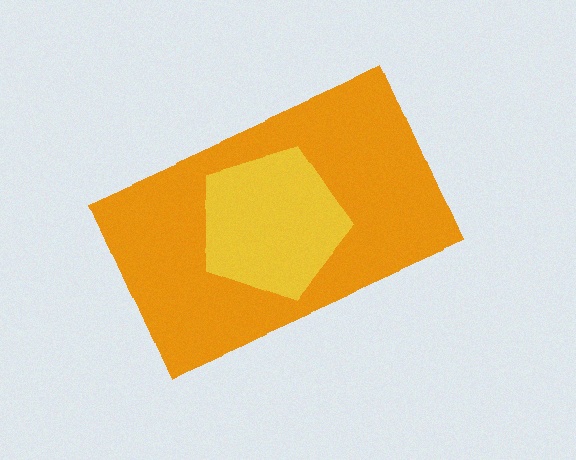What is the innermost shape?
The yellow pentagon.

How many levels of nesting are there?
2.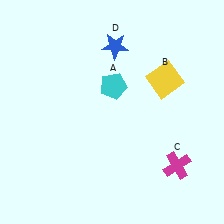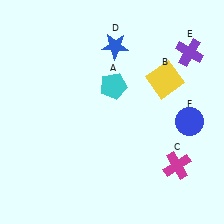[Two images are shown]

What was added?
A purple cross (E), a blue circle (F) were added in Image 2.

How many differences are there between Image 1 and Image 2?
There are 2 differences between the two images.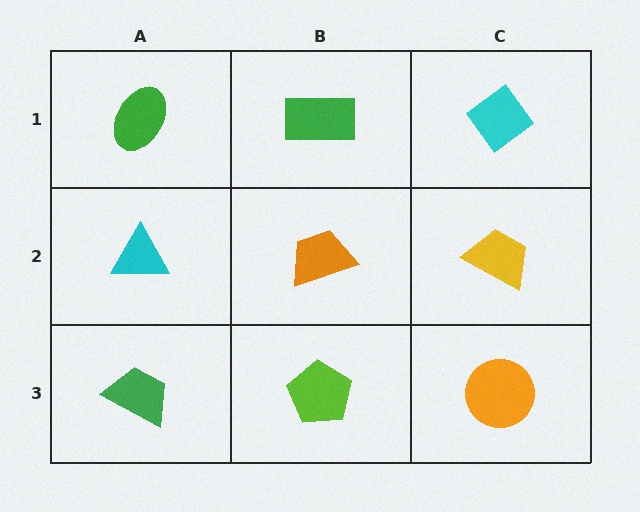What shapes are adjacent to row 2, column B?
A green rectangle (row 1, column B), a lime pentagon (row 3, column B), a cyan triangle (row 2, column A), a yellow trapezoid (row 2, column C).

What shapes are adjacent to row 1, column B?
An orange trapezoid (row 2, column B), a green ellipse (row 1, column A), a cyan diamond (row 1, column C).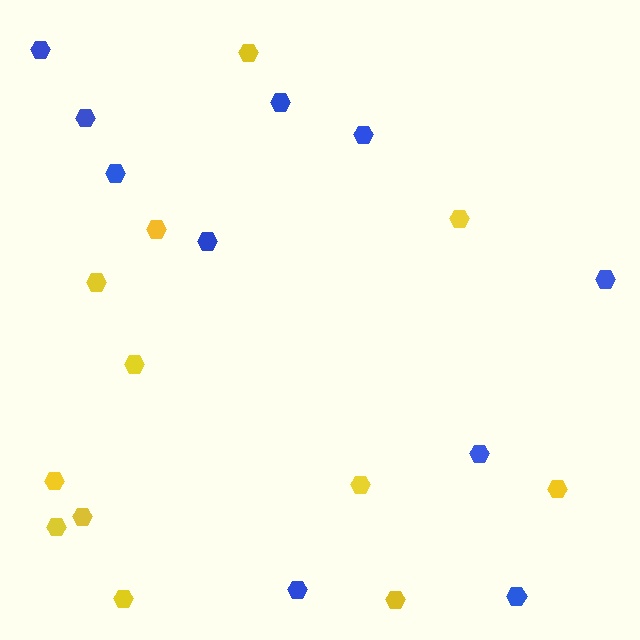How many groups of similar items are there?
There are 2 groups: one group of blue hexagons (10) and one group of yellow hexagons (12).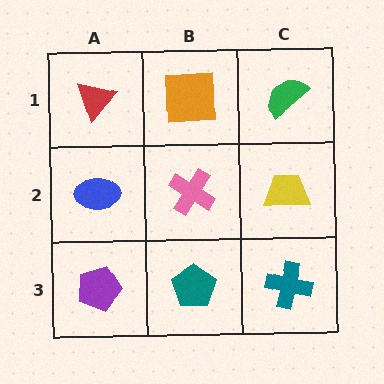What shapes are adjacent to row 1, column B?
A pink cross (row 2, column B), a red triangle (row 1, column A), a green semicircle (row 1, column C).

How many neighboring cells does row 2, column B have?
4.